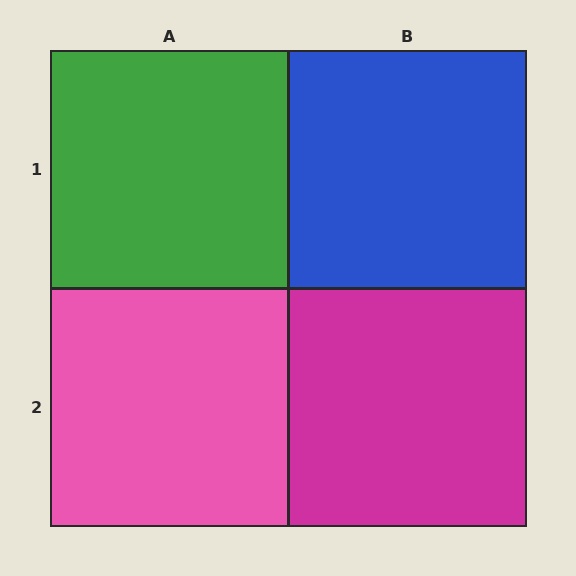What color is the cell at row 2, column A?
Pink.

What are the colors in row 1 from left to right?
Green, blue.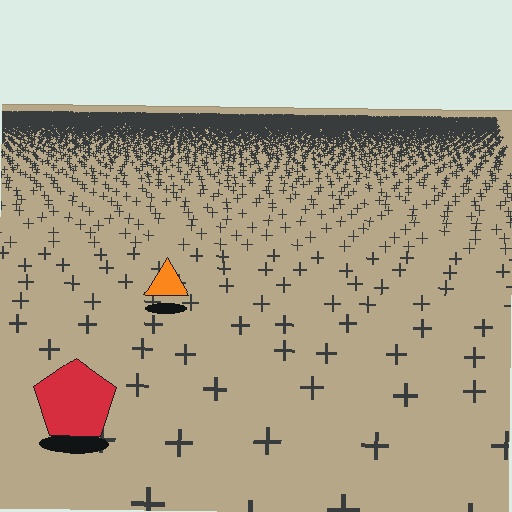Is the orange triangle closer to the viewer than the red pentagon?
No. The red pentagon is closer — you can tell from the texture gradient: the ground texture is coarser near it.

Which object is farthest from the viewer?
The orange triangle is farthest from the viewer. It appears smaller and the ground texture around it is denser.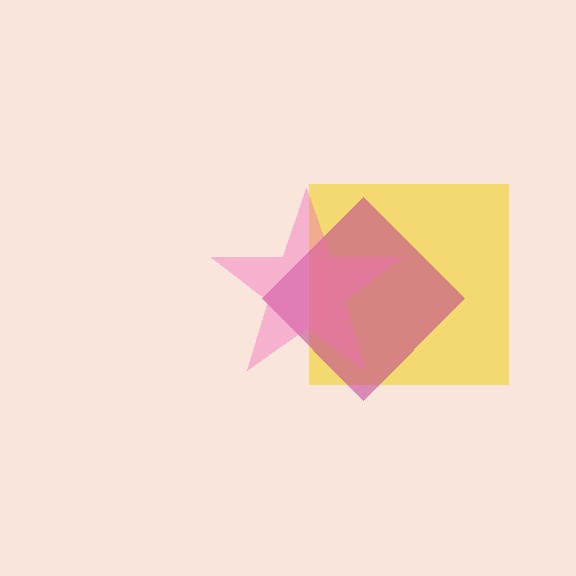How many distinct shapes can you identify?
There are 3 distinct shapes: a yellow square, a magenta diamond, a pink star.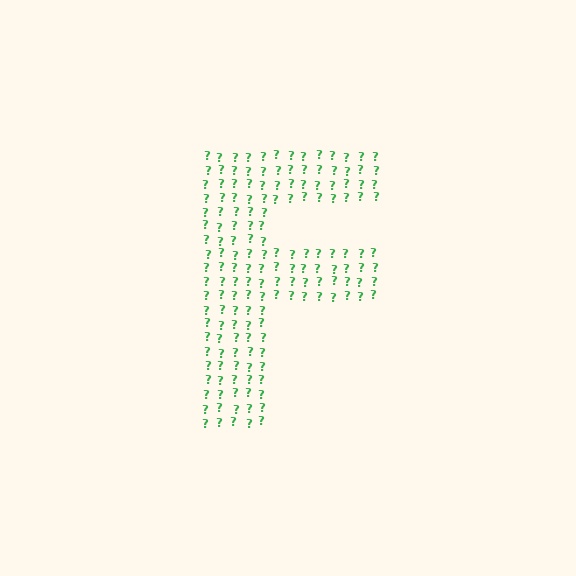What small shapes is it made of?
It is made of small question marks.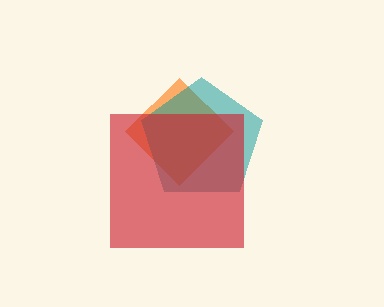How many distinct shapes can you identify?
There are 3 distinct shapes: an orange diamond, a teal pentagon, a red square.